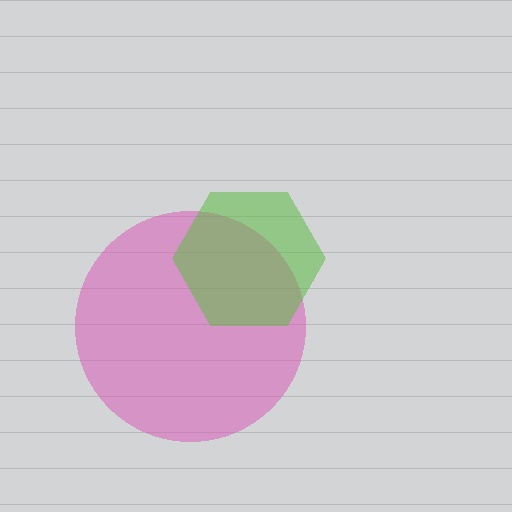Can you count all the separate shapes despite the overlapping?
Yes, there are 2 separate shapes.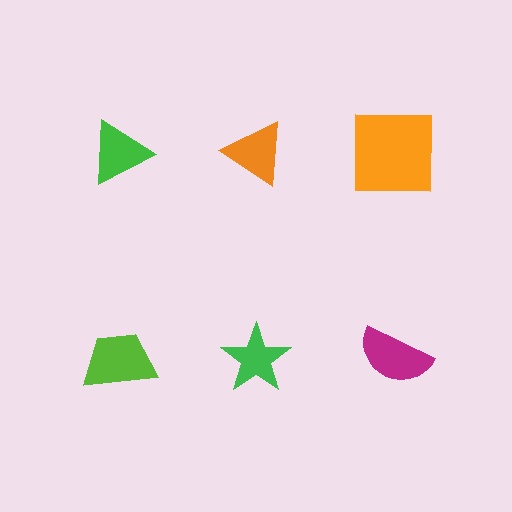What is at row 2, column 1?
A lime trapezoid.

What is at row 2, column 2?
A green star.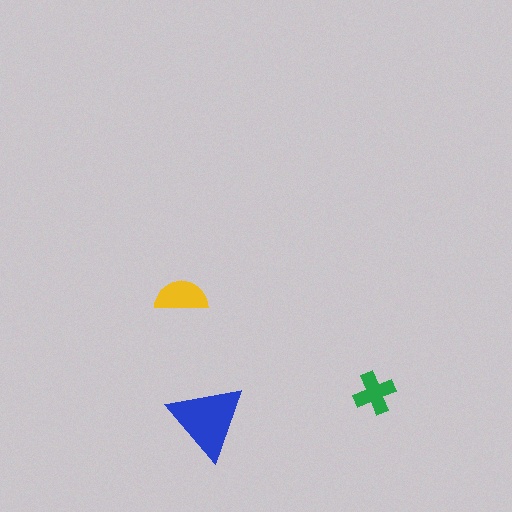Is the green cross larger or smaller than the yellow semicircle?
Smaller.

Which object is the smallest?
The green cross.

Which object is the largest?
The blue triangle.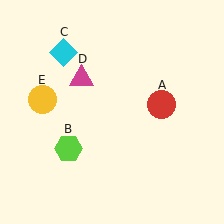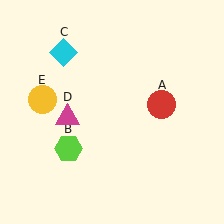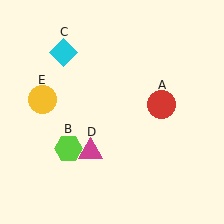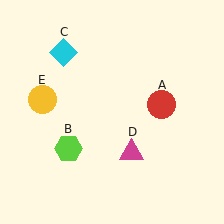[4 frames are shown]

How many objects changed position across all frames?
1 object changed position: magenta triangle (object D).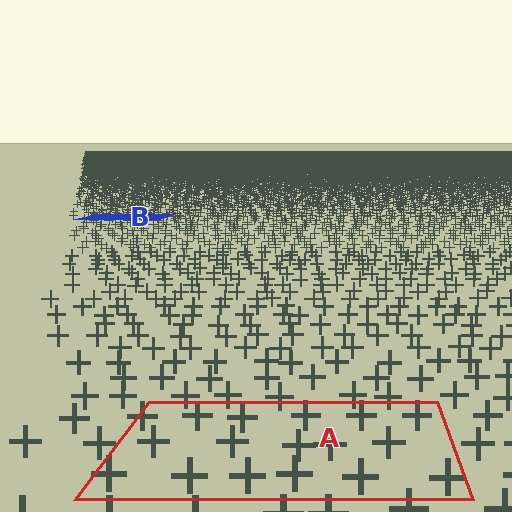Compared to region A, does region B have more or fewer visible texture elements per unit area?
Region B has more texture elements per unit area — they are packed more densely because it is farther away.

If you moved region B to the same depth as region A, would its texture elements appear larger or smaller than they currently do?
They would appear larger. At a closer depth, the same texture elements are projected at a bigger on-screen size.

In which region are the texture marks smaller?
The texture marks are smaller in region B, because it is farther away.